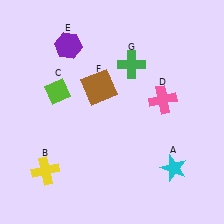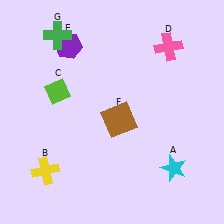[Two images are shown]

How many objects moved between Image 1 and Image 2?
3 objects moved between the two images.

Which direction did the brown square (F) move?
The brown square (F) moved down.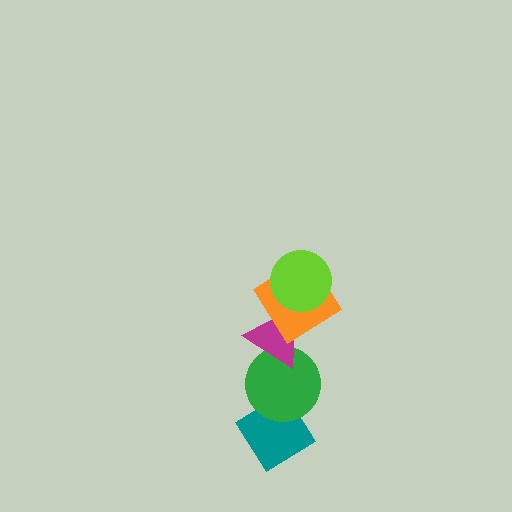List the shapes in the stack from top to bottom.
From top to bottom: the lime circle, the orange diamond, the magenta triangle, the green circle, the teal diamond.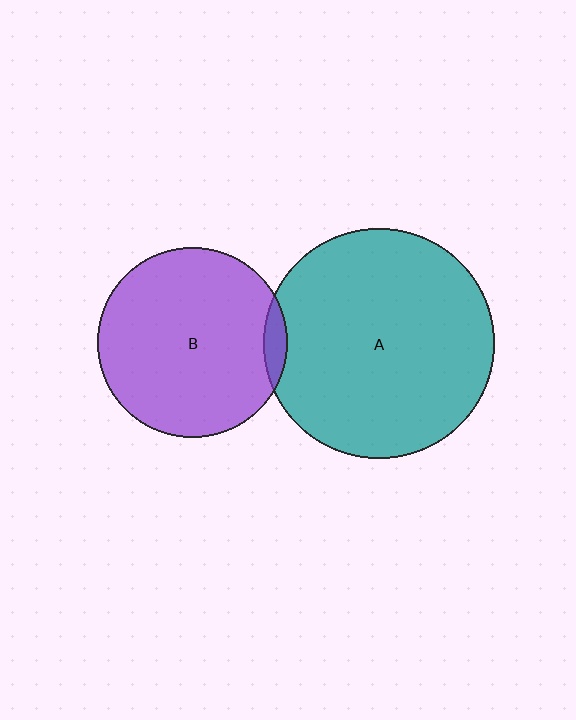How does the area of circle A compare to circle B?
Approximately 1.5 times.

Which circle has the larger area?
Circle A (teal).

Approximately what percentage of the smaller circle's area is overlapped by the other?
Approximately 5%.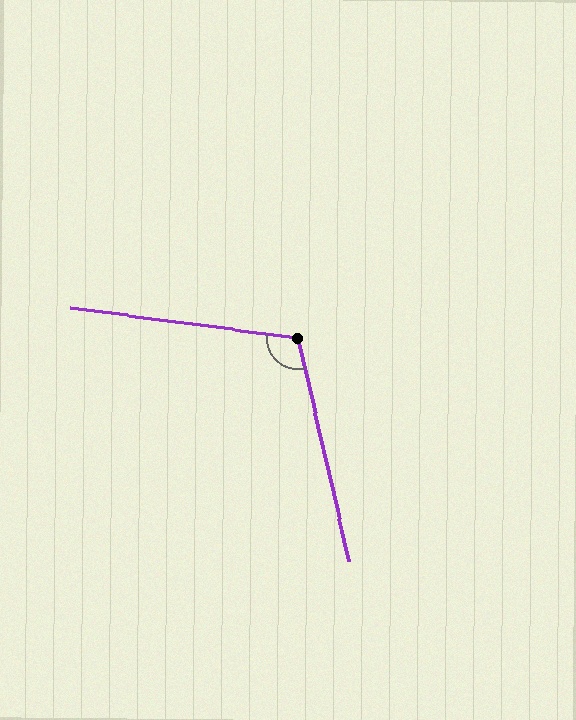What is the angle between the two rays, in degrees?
Approximately 111 degrees.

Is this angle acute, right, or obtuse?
It is obtuse.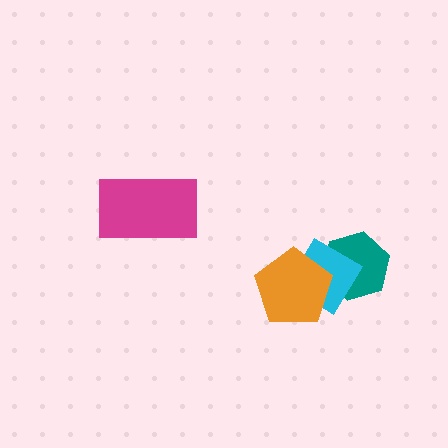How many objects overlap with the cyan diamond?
2 objects overlap with the cyan diamond.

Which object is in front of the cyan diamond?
The orange pentagon is in front of the cyan diamond.